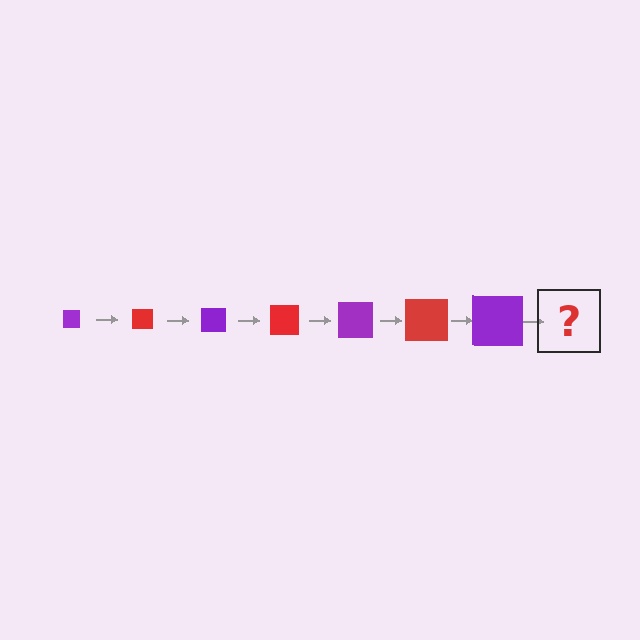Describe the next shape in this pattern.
It should be a red square, larger than the previous one.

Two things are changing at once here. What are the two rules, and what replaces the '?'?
The two rules are that the square grows larger each step and the color cycles through purple and red. The '?' should be a red square, larger than the previous one.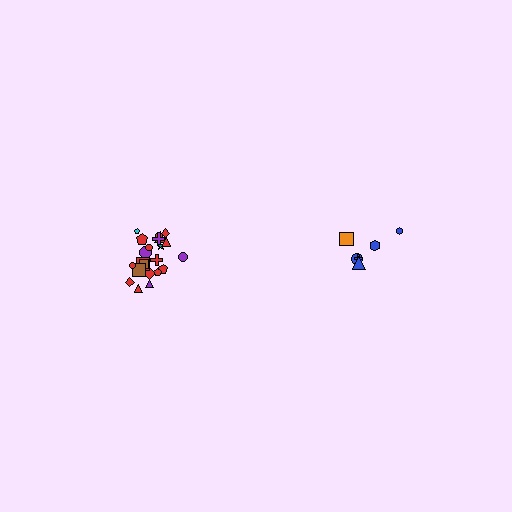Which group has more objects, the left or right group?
The left group.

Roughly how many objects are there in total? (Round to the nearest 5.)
Roughly 30 objects in total.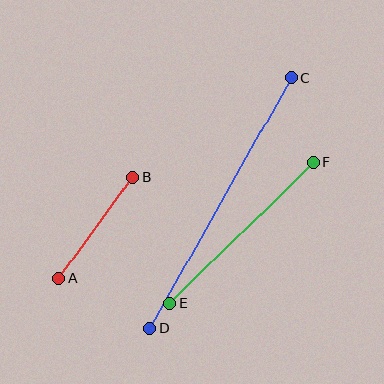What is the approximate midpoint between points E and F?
The midpoint is at approximately (242, 233) pixels.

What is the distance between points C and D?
The distance is approximately 287 pixels.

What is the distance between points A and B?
The distance is approximately 126 pixels.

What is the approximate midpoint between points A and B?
The midpoint is at approximately (96, 227) pixels.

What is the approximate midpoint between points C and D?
The midpoint is at approximately (221, 203) pixels.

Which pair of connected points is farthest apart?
Points C and D are farthest apart.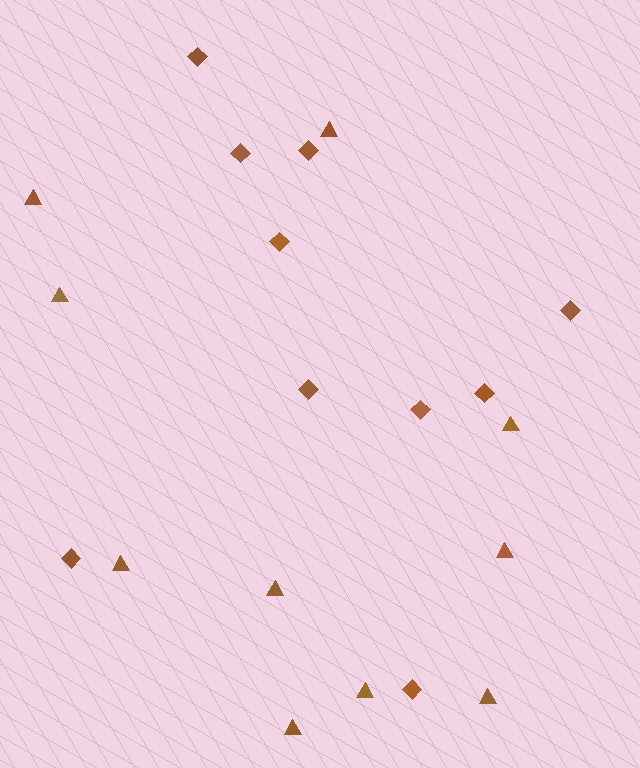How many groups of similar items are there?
There are 2 groups: one group of diamonds (10) and one group of triangles (10).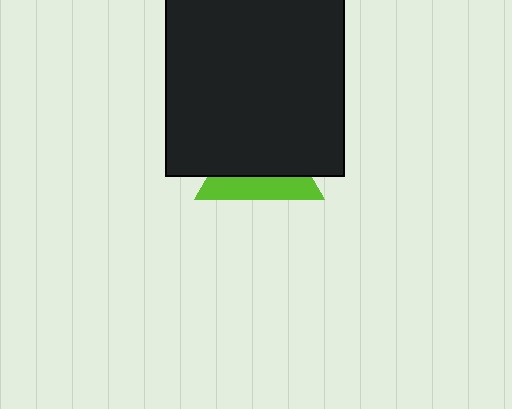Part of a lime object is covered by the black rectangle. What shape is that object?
It is a triangle.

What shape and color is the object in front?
The object in front is a black rectangle.